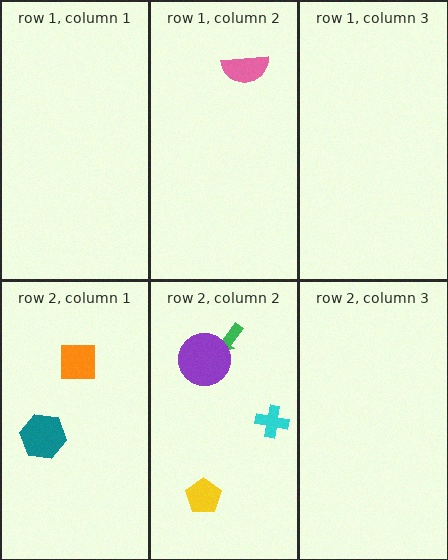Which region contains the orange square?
The row 2, column 1 region.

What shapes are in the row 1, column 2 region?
The pink semicircle.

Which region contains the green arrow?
The row 2, column 2 region.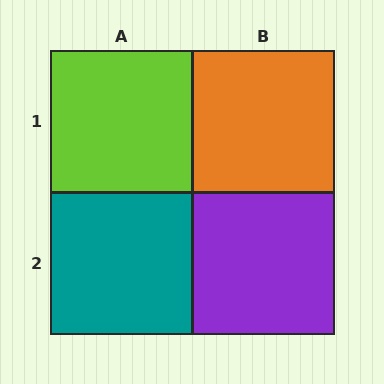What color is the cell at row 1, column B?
Orange.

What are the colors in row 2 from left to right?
Teal, purple.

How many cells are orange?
1 cell is orange.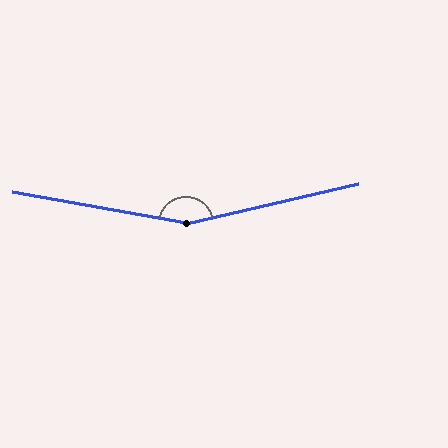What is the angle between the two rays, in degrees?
Approximately 157 degrees.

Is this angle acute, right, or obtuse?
It is obtuse.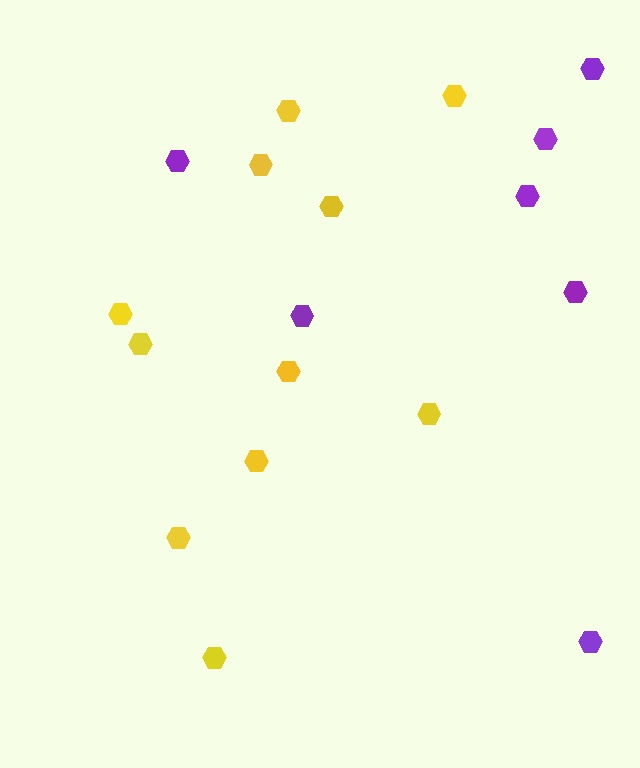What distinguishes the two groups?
There are 2 groups: one group of yellow hexagons (11) and one group of purple hexagons (7).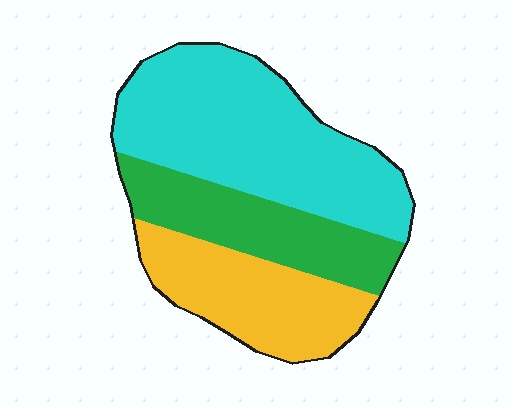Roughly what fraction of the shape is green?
Green takes up between a sixth and a third of the shape.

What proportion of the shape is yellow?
Yellow covers 27% of the shape.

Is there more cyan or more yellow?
Cyan.